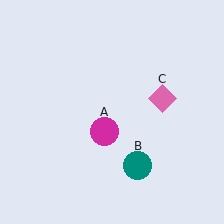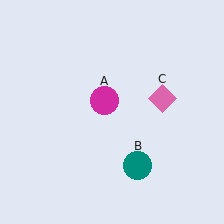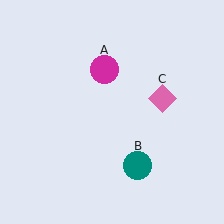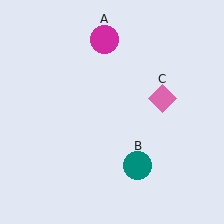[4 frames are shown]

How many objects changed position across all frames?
1 object changed position: magenta circle (object A).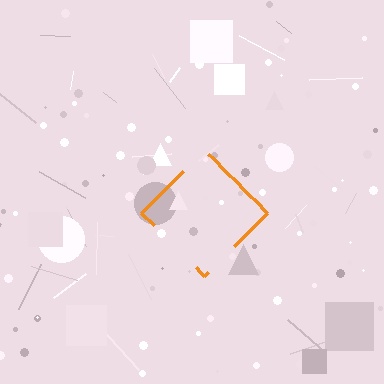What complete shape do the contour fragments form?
The contour fragments form a diamond.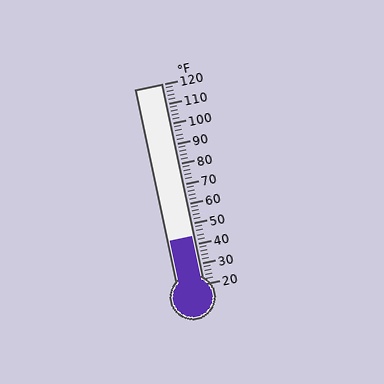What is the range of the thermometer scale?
The thermometer scale ranges from 20°F to 120°F.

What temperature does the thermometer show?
The thermometer shows approximately 44°F.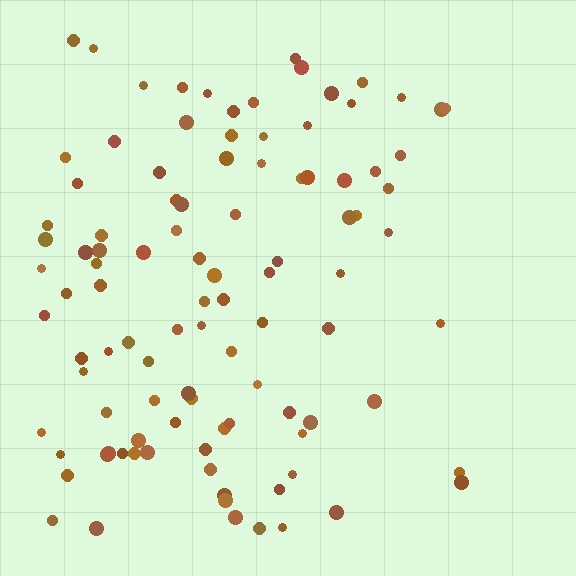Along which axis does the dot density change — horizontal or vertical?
Horizontal.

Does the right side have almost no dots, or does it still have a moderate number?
Still a moderate number, just noticeably fewer than the left.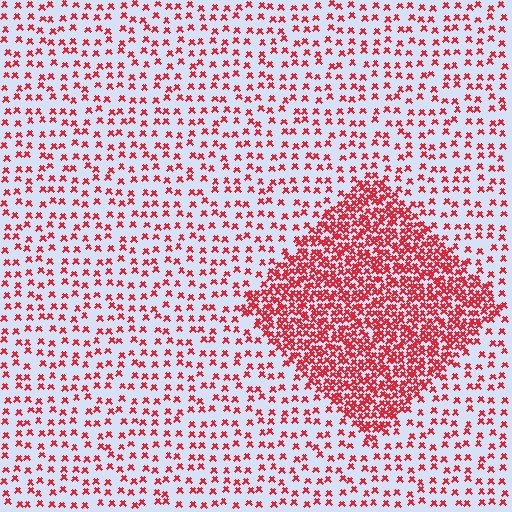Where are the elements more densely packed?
The elements are more densely packed inside the diamond boundary.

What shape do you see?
I see a diamond.